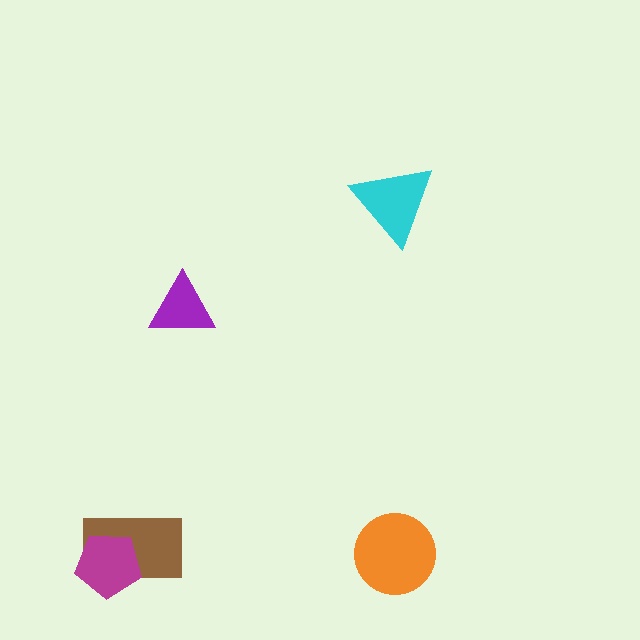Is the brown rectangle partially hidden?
Yes, it is partially covered by another shape.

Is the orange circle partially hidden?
No, no other shape covers it.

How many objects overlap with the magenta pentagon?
1 object overlaps with the magenta pentagon.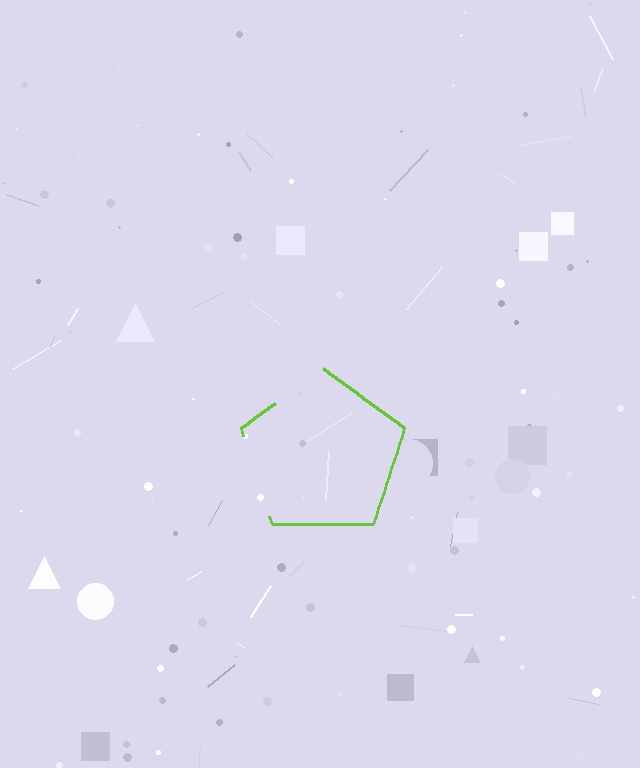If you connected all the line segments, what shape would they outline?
They would outline a pentagon.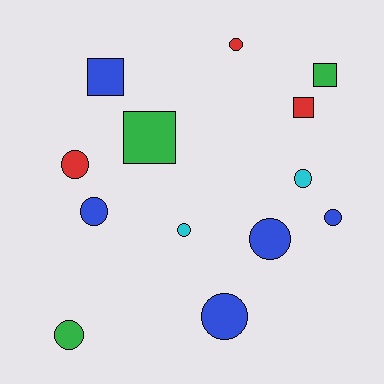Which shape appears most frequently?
Circle, with 9 objects.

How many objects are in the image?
There are 13 objects.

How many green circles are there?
There is 1 green circle.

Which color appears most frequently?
Blue, with 5 objects.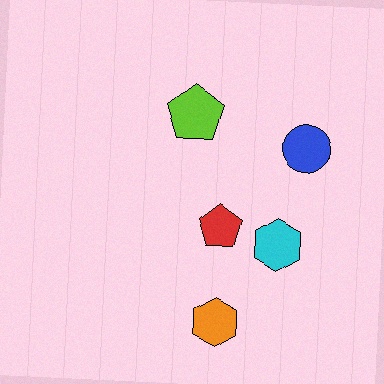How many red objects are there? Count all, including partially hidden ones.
There is 1 red object.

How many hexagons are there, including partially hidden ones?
There are 2 hexagons.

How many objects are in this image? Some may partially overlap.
There are 5 objects.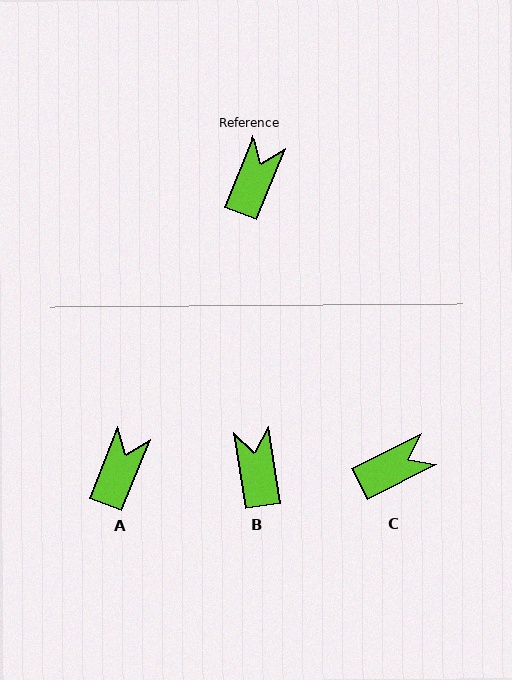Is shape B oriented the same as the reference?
No, it is off by about 31 degrees.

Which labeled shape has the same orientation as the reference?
A.